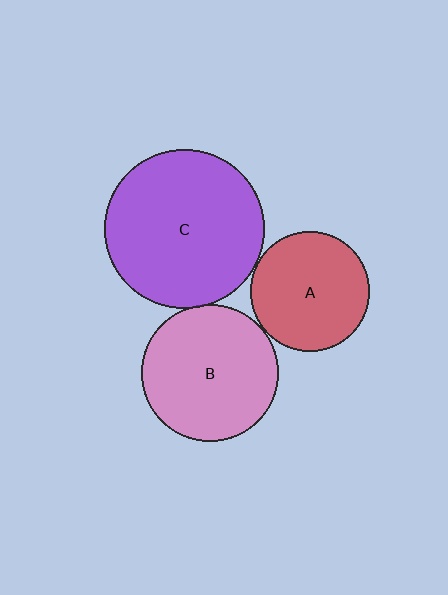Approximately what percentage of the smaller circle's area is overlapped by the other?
Approximately 5%.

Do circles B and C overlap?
Yes.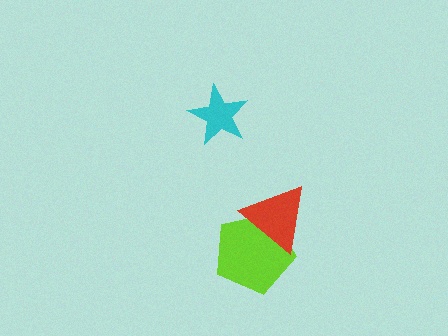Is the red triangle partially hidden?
No, no other shape covers it.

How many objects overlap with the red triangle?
1 object overlaps with the red triangle.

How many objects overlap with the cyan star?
0 objects overlap with the cyan star.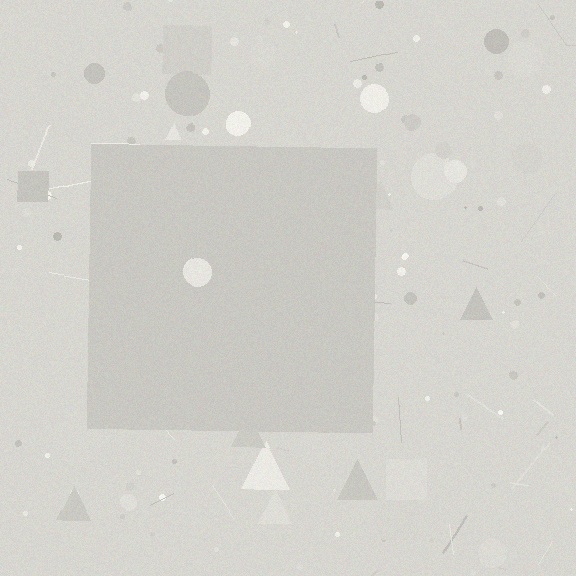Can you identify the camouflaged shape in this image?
The camouflaged shape is a square.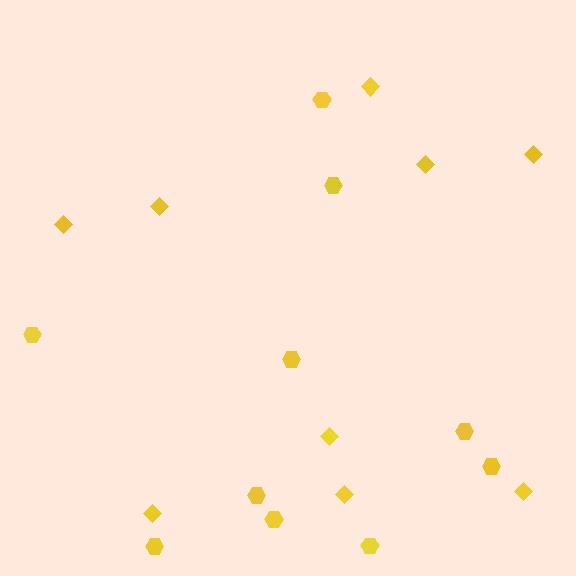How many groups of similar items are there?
There are 2 groups: one group of diamonds (9) and one group of hexagons (10).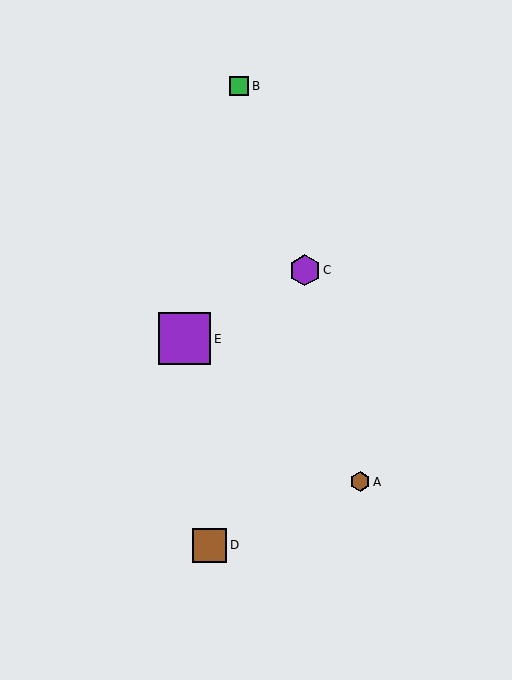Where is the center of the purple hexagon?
The center of the purple hexagon is at (305, 270).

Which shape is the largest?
The purple square (labeled E) is the largest.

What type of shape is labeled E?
Shape E is a purple square.